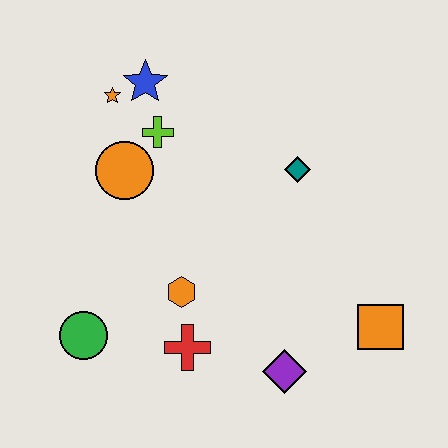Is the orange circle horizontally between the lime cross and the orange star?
Yes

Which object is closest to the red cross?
The orange hexagon is closest to the red cross.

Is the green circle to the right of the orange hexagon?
No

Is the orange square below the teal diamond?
Yes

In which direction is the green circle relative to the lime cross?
The green circle is below the lime cross.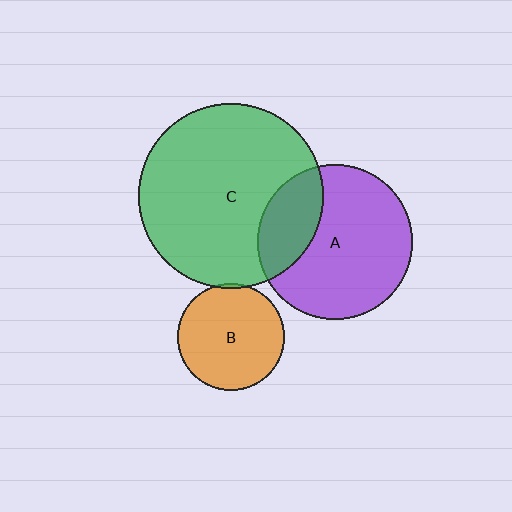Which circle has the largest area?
Circle C (green).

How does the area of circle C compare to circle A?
Approximately 1.4 times.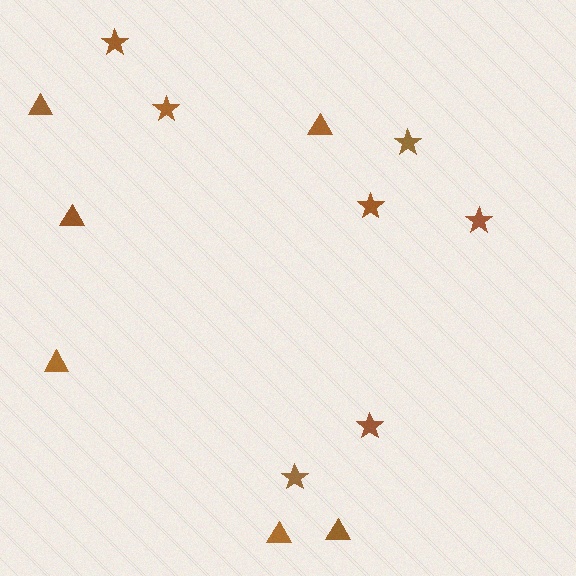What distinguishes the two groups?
There are 2 groups: one group of stars (7) and one group of triangles (6).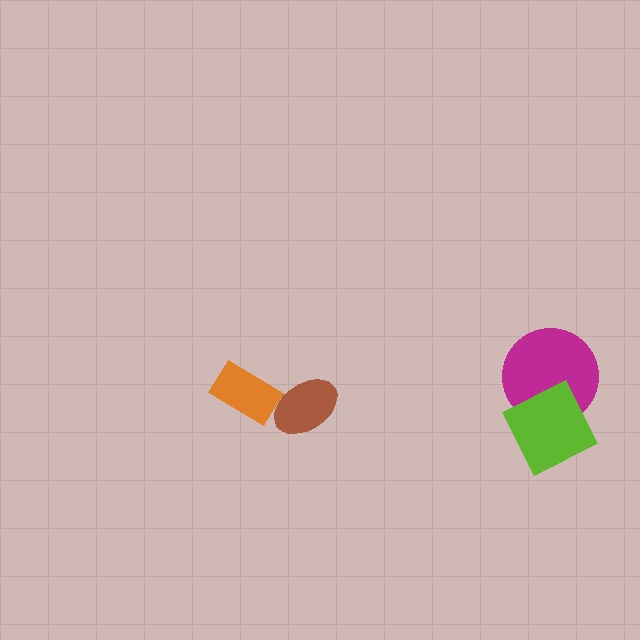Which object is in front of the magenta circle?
The lime diamond is in front of the magenta circle.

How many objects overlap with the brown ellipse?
0 objects overlap with the brown ellipse.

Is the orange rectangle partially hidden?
No, no other shape covers it.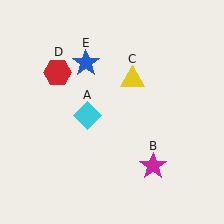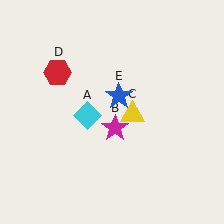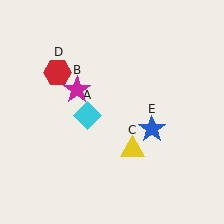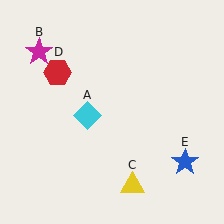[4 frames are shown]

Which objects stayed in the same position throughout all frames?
Cyan diamond (object A) and red hexagon (object D) remained stationary.